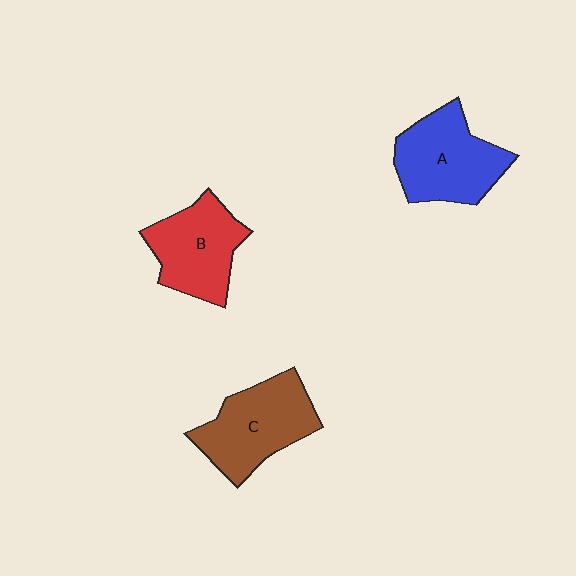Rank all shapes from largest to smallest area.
From largest to smallest: C (brown), A (blue), B (red).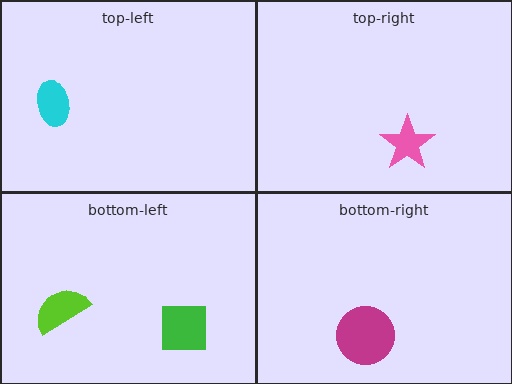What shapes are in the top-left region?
The cyan ellipse.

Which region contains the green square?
The bottom-left region.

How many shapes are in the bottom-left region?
2.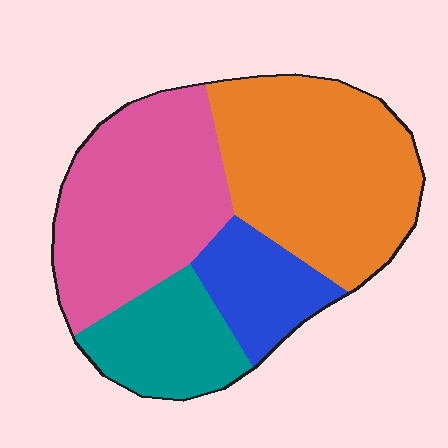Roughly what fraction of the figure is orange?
Orange covers roughly 35% of the figure.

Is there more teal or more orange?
Orange.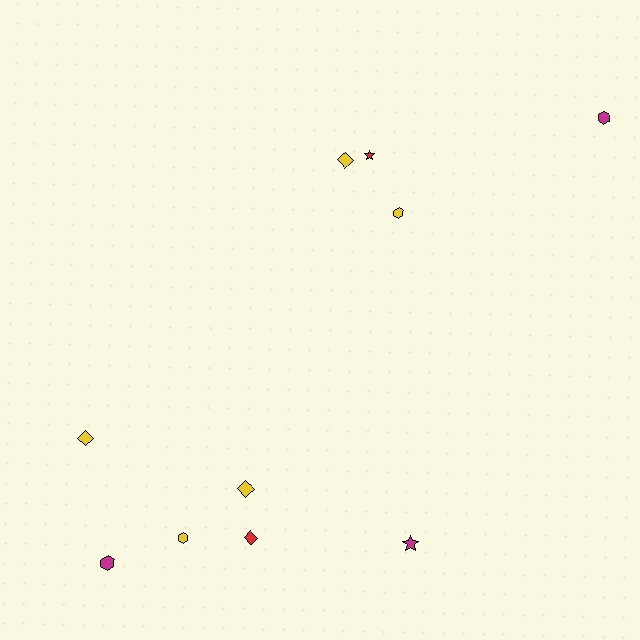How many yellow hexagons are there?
There are 2 yellow hexagons.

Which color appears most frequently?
Yellow, with 5 objects.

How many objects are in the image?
There are 10 objects.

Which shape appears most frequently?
Diamond, with 4 objects.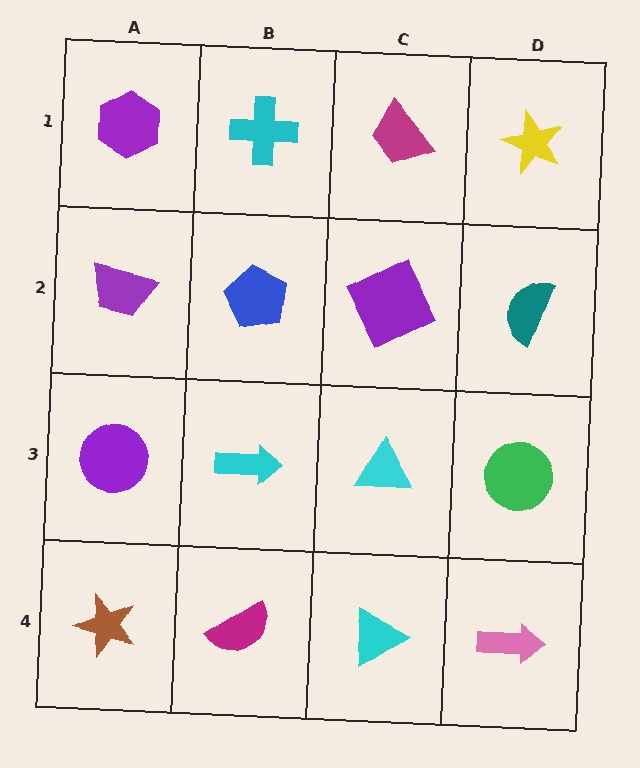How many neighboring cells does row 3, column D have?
3.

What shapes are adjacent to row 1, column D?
A teal semicircle (row 2, column D), a magenta trapezoid (row 1, column C).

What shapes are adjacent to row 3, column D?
A teal semicircle (row 2, column D), a pink arrow (row 4, column D), a cyan triangle (row 3, column C).